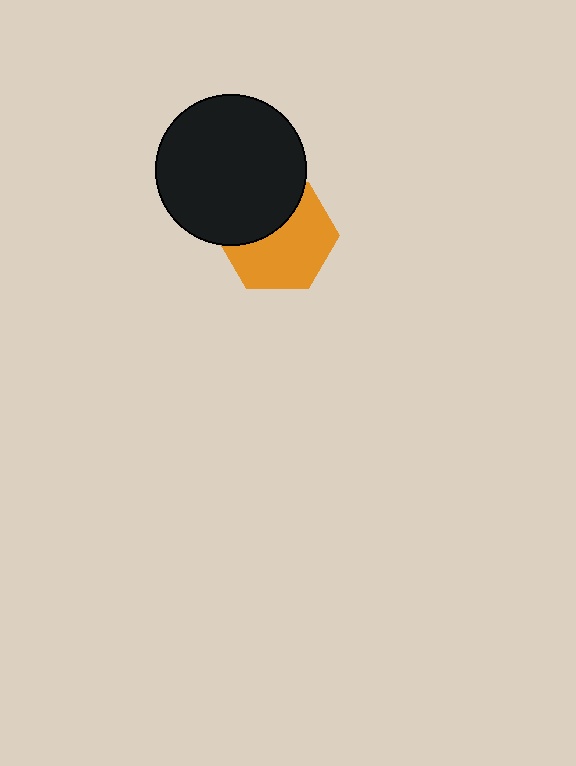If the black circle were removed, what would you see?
You would see the complete orange hexagon.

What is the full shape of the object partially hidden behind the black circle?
The partially hidden object is an orange hexagon.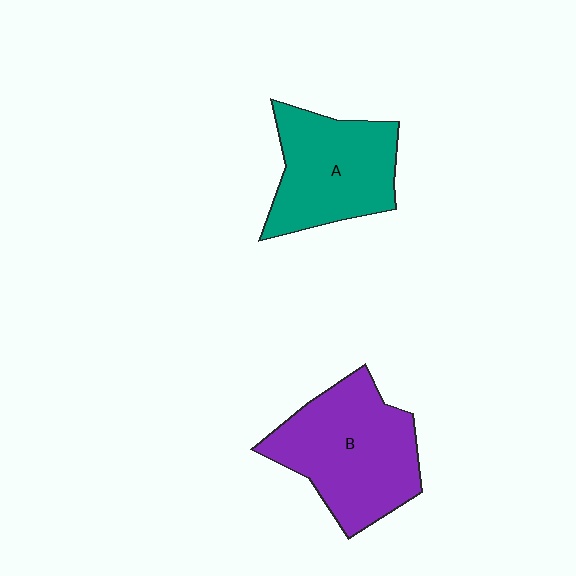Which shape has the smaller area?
Shape A (teal).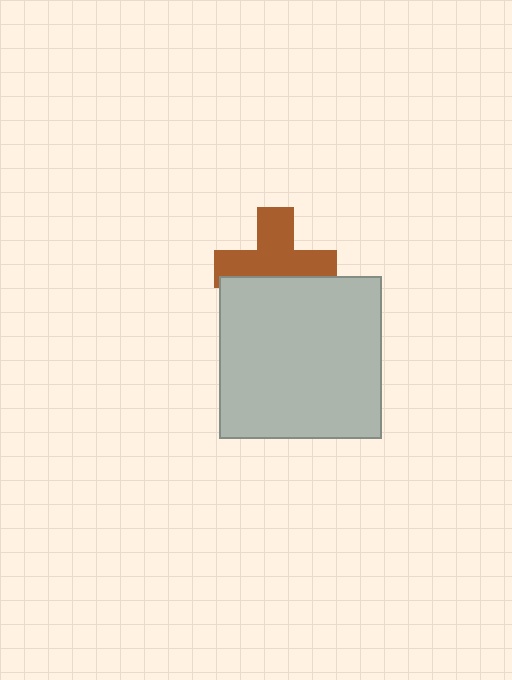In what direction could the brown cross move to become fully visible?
The brown cross could move up. That would shift it out from behind the light gray square entirely.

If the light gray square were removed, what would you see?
You would see the complete brown cross.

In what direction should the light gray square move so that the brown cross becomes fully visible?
The light gray square should move down. That is the shortest direction to clear the overlap and leave the brown cross fully visible.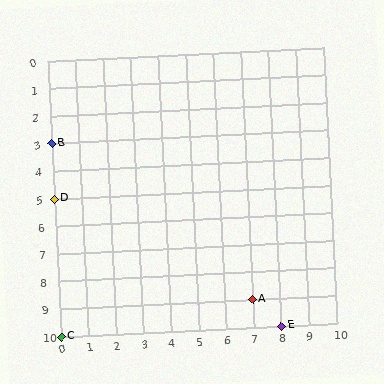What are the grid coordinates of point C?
Point C is at grid coordinates (0, 10).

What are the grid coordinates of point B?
Point B is at grid coordinates (0, 3).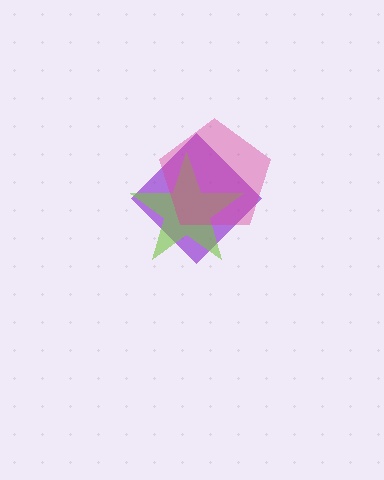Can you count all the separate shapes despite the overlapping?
Yes, there are 3 separate shapes.